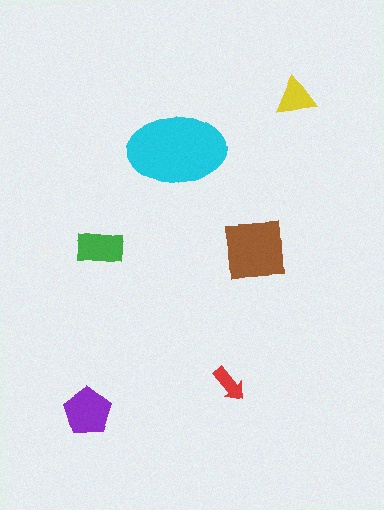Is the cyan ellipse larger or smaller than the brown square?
Larger.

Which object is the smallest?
The red arrow.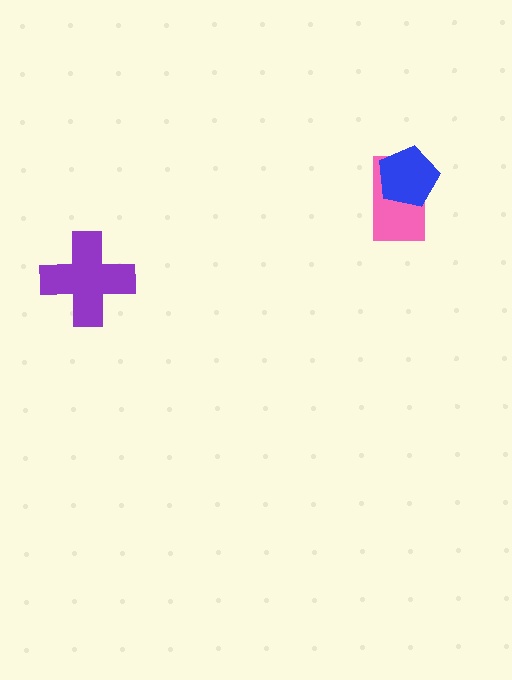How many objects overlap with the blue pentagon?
1 object overlaps with the blue pentagon.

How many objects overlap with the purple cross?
0 objects overlap with the purple cross.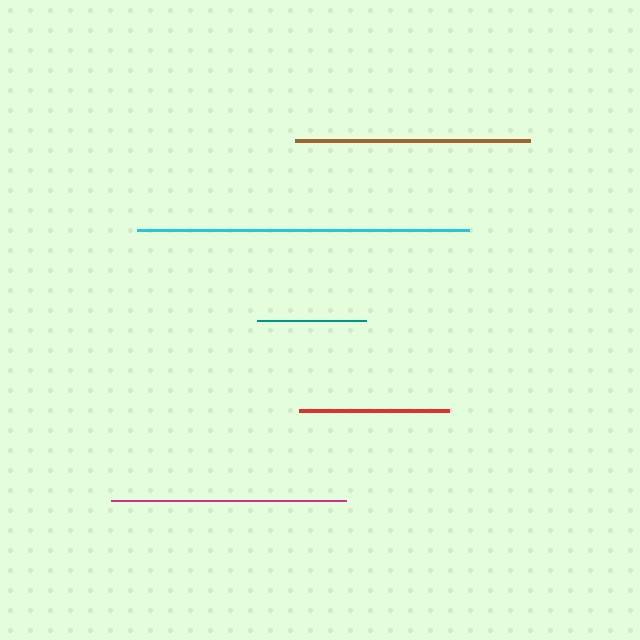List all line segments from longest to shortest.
From longest to shortest: cyan, magenta, brown, red, teal.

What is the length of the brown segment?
The brown segment is approximately 235 pixels long.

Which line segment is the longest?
The cyan line is the longest at approximately 332 pixels.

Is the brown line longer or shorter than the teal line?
The brown line is longer than the teal line.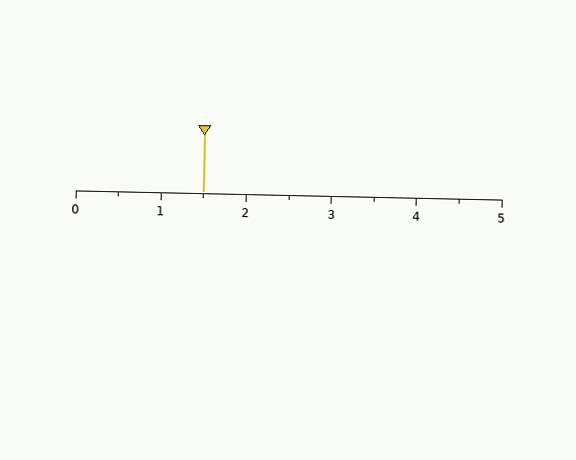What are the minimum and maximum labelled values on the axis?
The axis runs from 0 to 5.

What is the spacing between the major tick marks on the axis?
The major ticks are spaced 1 apart.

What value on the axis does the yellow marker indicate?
The marker indicates approximately 1.5.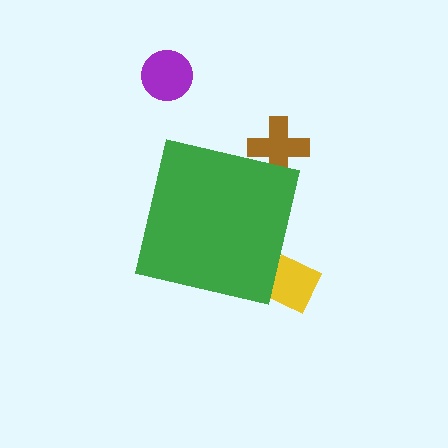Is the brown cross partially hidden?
Yes, the brown cross is partially hidden behind the green square.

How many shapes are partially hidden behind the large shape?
2 shapes are partially hidden.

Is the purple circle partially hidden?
No, the purple circle is fully visible.